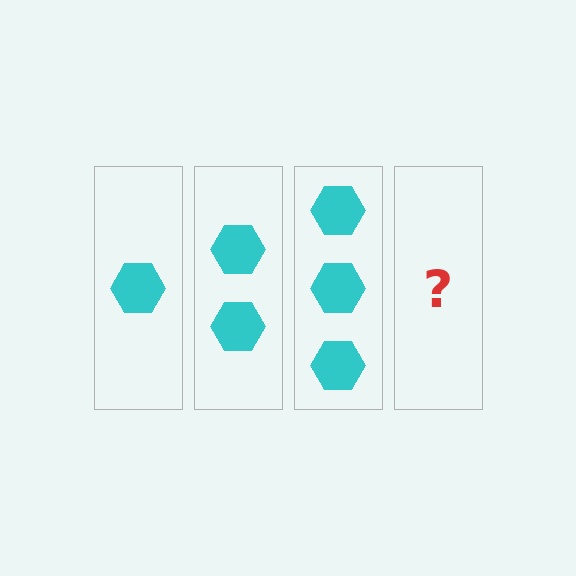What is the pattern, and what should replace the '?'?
The pattern is that each step adds one more hexagon. The '?' should be 4 hexagons.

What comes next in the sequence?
The next element should be 4 hexagons.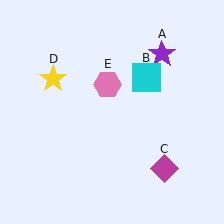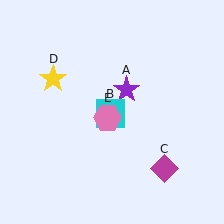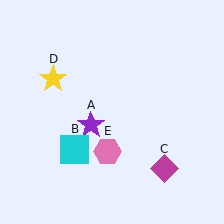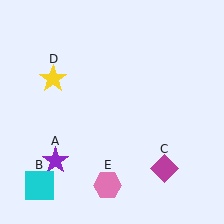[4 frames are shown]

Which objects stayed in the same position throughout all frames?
Magenta diamond (object C) and yellow star (object D) remained stationary.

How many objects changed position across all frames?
3 objects changed position: purple star (object A), cyan square (object B), pink hexagon (object E).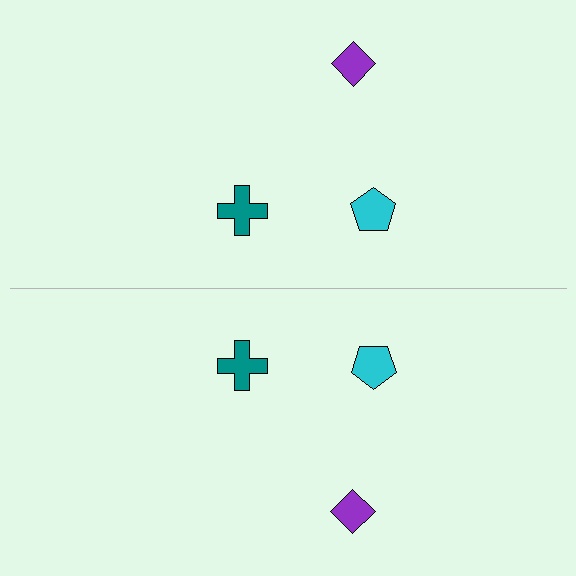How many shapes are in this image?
There are 6 shapes in this image.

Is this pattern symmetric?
Yes, this pattern has bilateral (reflection) symmetry.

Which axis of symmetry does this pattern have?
The pattern has a horizontal axis of symmetry running through the center of the image.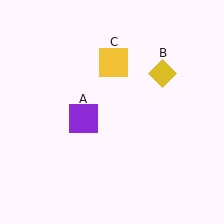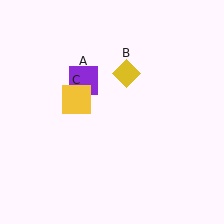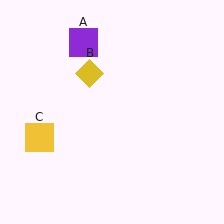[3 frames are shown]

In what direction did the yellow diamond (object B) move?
The yellow diamond (object B) moved left.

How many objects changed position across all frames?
3 objects changed position: purple square (object A), yellow diamond (object B), yellow square (object C).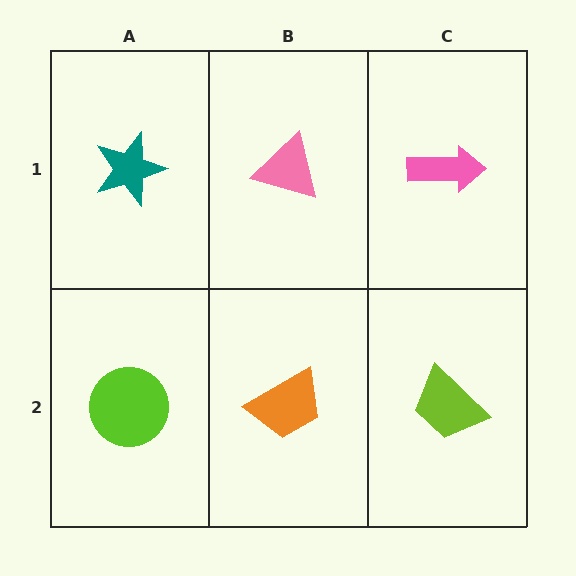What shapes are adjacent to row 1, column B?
An orange trapezoid (row 2, column B), a teal star (row 1, column A), a pink arrow (row 1, column C).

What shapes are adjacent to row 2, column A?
A teal star (row 1, column A), an orange trapezoid (row 2, column B).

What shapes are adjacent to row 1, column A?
A lime circle (row 2, column A), a pink triangle (row 1, column B).